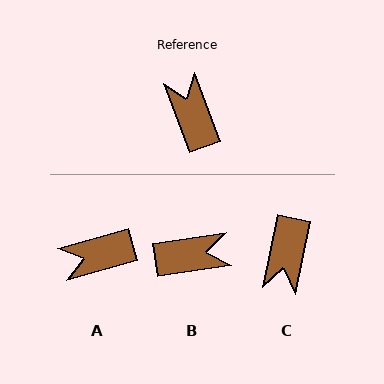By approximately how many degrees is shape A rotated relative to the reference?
Approximately 85 degrees counter-clockwise.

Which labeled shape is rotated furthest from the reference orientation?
C, about 147 degrees away.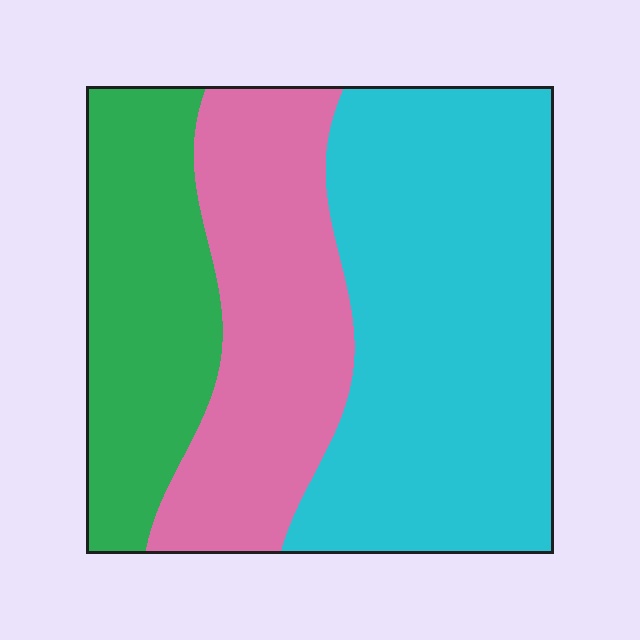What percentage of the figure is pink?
Pink covers roughly 30% of the figure.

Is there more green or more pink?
Pink.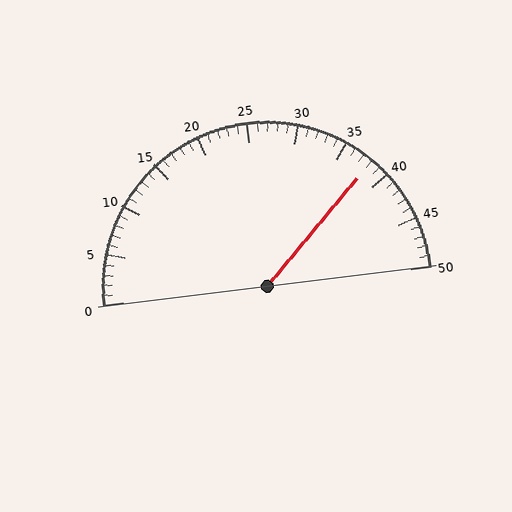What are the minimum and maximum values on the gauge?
The gauge ranges from 0 to 50.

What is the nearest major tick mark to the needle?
The nearest major tick mark is 40.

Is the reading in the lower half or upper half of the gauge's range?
The reading is in the upper half of the range (0 to 50).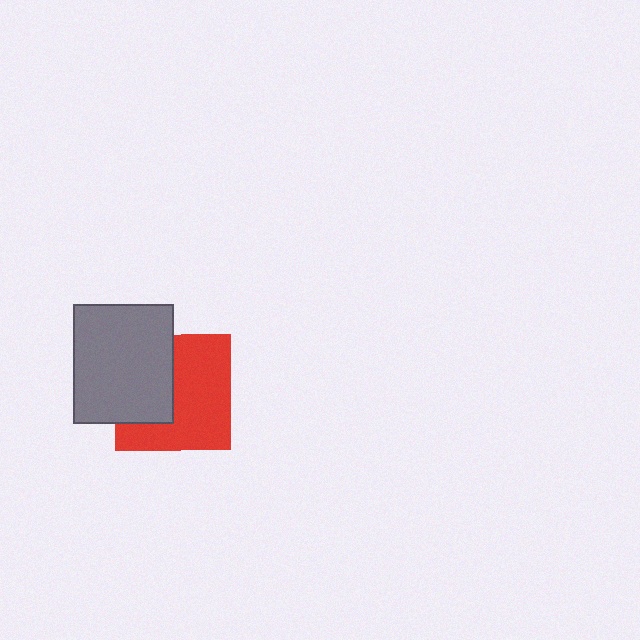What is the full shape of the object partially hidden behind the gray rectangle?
The partially hidden object is a red square.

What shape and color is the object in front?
The object in front is a gray rectangle.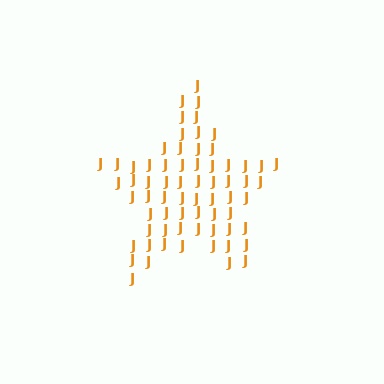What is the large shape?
The large shape is a star.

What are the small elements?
The small elements are letter J's.